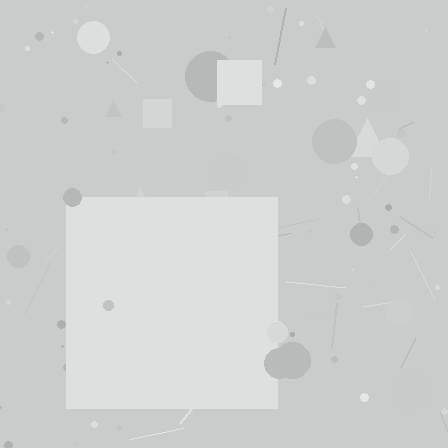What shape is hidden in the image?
A square is hidden in the image.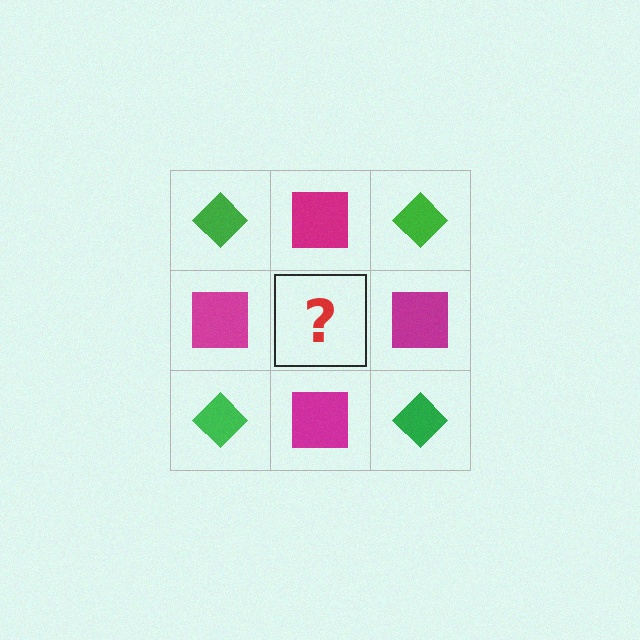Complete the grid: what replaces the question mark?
The question mark should be replaced with a green diamond.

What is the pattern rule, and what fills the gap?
The rule is that it alternates green diamond and magenta square in a checkerboard pattern. The gap should be filled with a green diamond.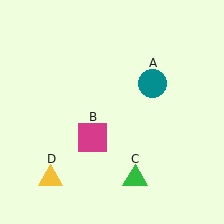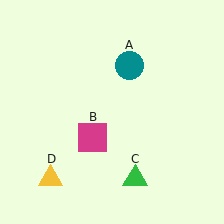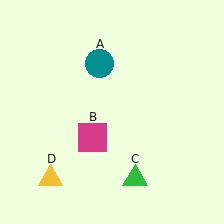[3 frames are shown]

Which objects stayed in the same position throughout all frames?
Magenta square (object B) and green triangle (object C) and yellow triangle (object D) remained stationary.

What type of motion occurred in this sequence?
The teal circle (object A) rotated counterclockwise around the center of the scene.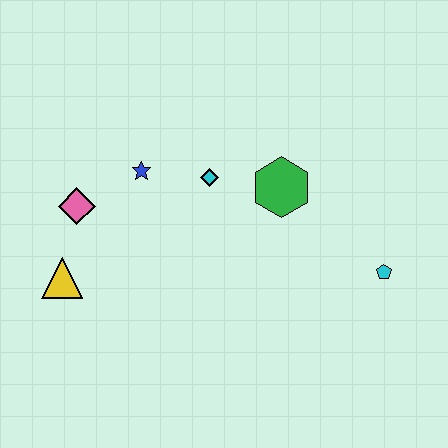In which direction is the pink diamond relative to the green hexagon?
The pink diamond is to the left of the green hexagon.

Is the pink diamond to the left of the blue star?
Yes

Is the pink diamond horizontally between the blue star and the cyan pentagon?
No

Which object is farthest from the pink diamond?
The cyan pentagon is farthest from the pink diamond.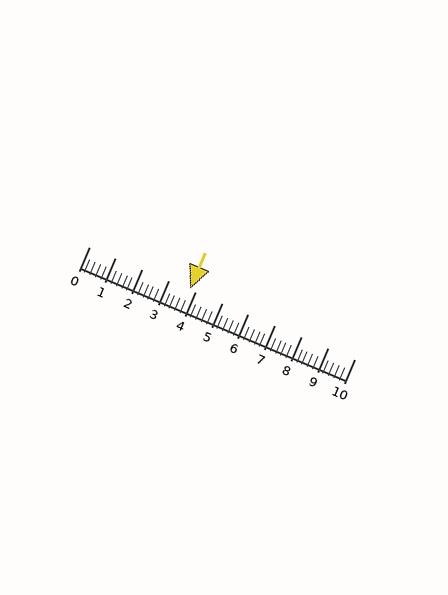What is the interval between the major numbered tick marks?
The major tick marks are spaced 1 units apart.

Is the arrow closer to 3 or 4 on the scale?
The arrow is closer to 4.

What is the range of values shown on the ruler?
The ruler shows values from 0 to 10.